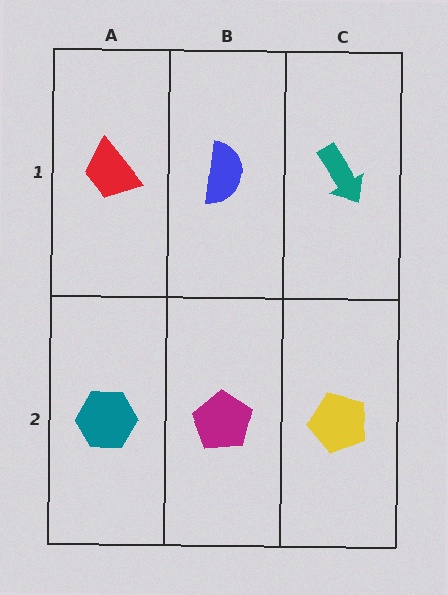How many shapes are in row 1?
3 shapes.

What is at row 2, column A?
A teal hexagon.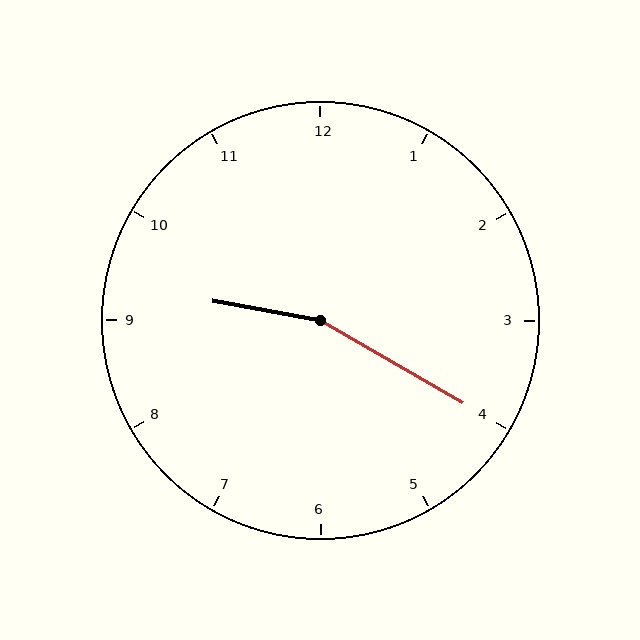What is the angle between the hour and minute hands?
Approximately 160 degrees.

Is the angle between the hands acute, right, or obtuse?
It is obtuse.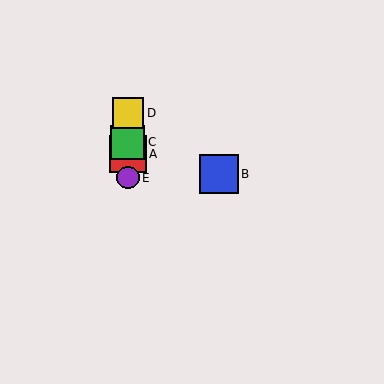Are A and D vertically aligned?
Yes, both are at x≈128.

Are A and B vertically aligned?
No, A is at x≈128 and B is at x≈219.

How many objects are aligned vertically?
4 objects (A, C, D, E) are aligned vertically.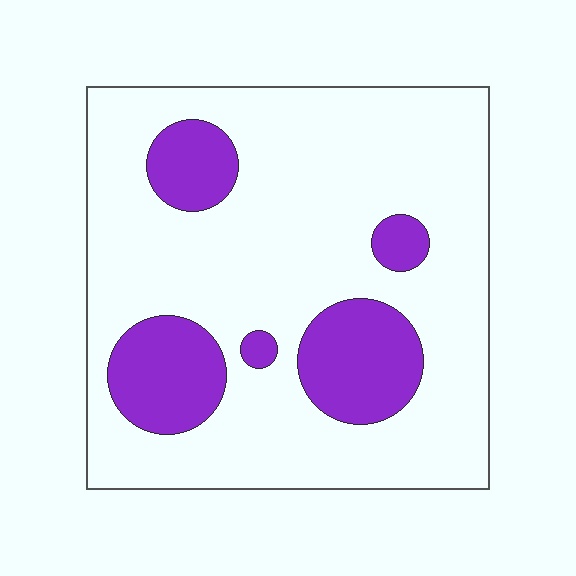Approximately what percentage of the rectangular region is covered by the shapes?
Approximately 20%.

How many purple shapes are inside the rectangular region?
5.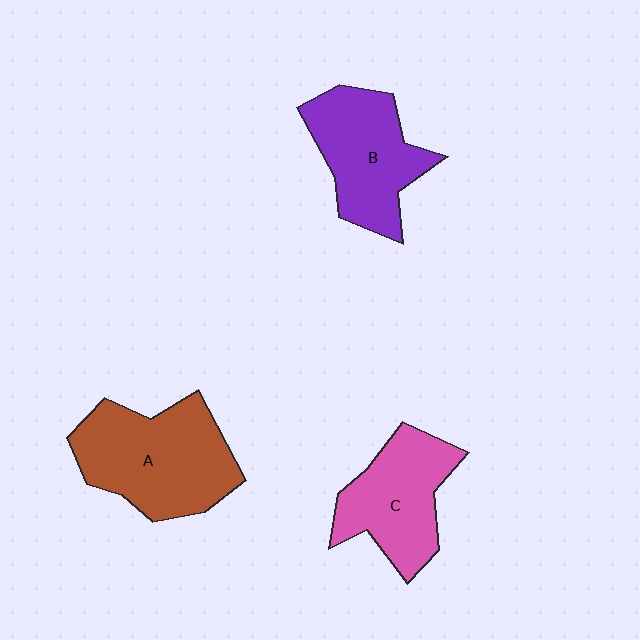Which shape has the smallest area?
Shape C (pink).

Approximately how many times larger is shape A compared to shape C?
Approximately 1.3 times.